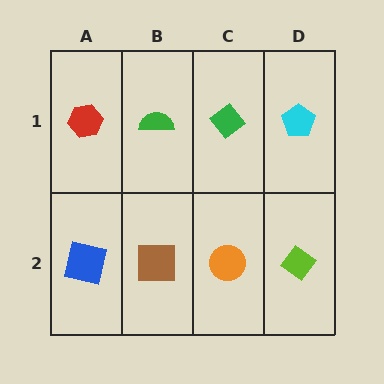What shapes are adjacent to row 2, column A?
A red hexagon (row 1, column A), a brown square (row 2, column B).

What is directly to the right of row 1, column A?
A green semicircle.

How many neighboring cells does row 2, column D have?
2.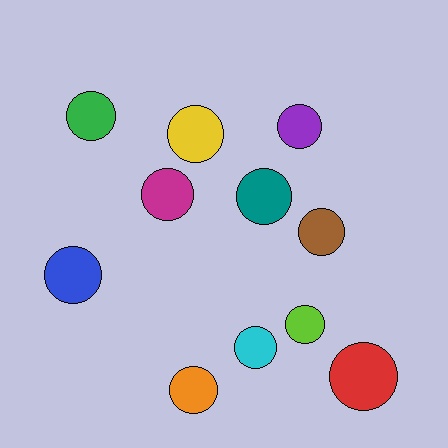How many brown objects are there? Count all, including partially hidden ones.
There is 1 brown object.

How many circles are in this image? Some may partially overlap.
There are 11 circles.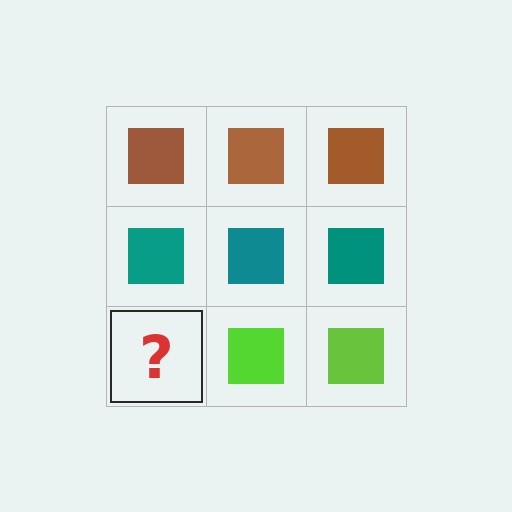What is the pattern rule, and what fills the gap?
The rule is that each row has a consistent color. The gap should be filled with a lime square.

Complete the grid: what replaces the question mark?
The question mark should be replaced with a lime square.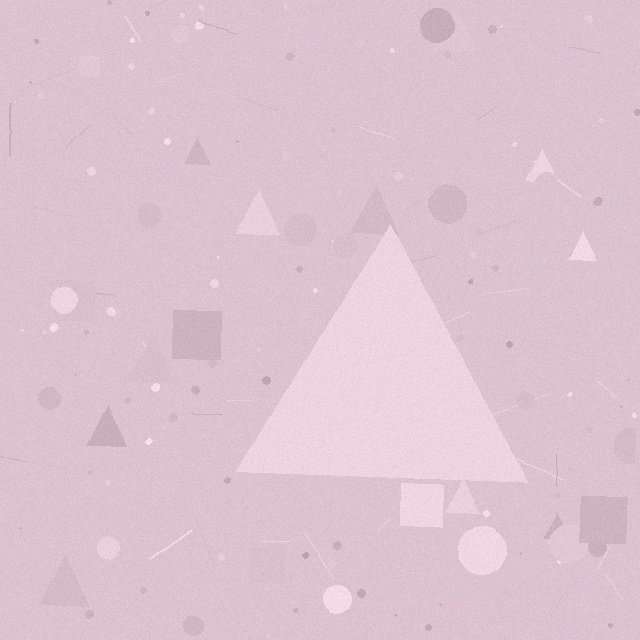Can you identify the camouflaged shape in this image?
The camouflaged shape is a triangle.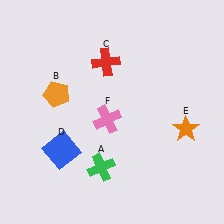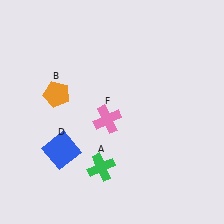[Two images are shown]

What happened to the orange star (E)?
The orange star (E) was removed in Image 2. It was in the bottom-right area of Image 1.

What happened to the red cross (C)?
The red cross (C) was removed in Image 2. It was in the top-left area of Image 1.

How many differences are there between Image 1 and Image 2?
There are 2 differences between the two images.